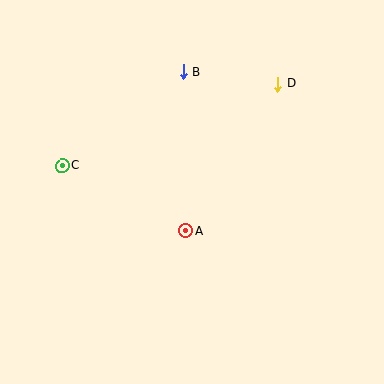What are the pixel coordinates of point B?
Point B is at (183, 72).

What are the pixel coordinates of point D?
Point D is at (278, 84).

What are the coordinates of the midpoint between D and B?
The midpoint between D and B is at (230, 78).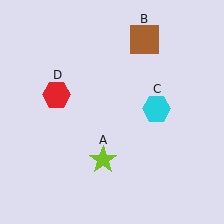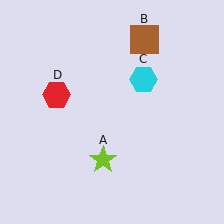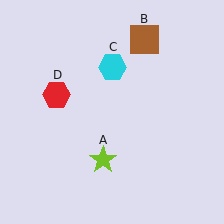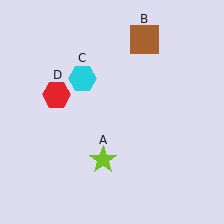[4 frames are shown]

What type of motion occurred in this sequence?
The cyan hexagon (object C) rotated counterclockwise around the center of the scene.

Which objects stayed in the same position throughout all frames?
Lime star (object A) and brown square (object B) and red hexagon (object D) remained stationary.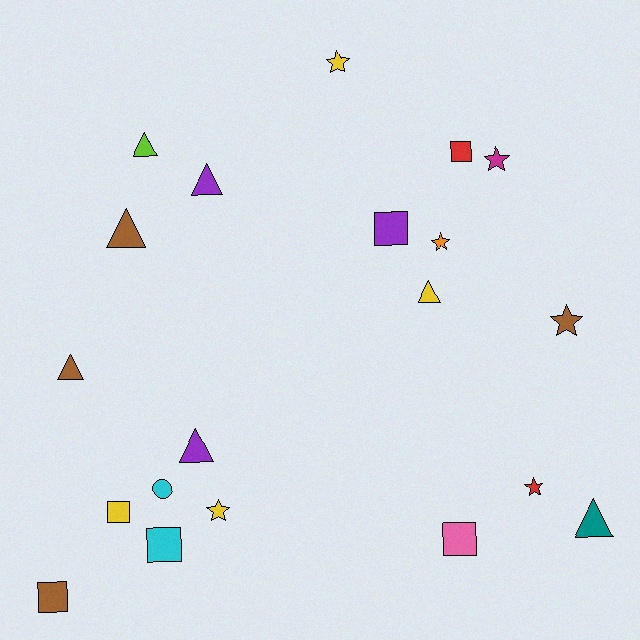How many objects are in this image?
There are 20 objects.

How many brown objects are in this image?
There are 4 brown objects.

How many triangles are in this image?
There are 7 triangles.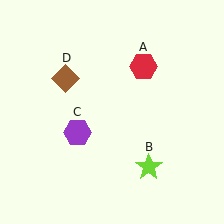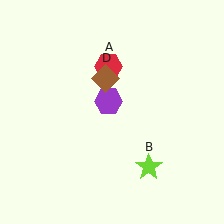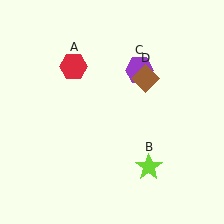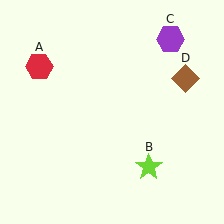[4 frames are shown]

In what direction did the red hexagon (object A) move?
The red hexagon (object A) moved left.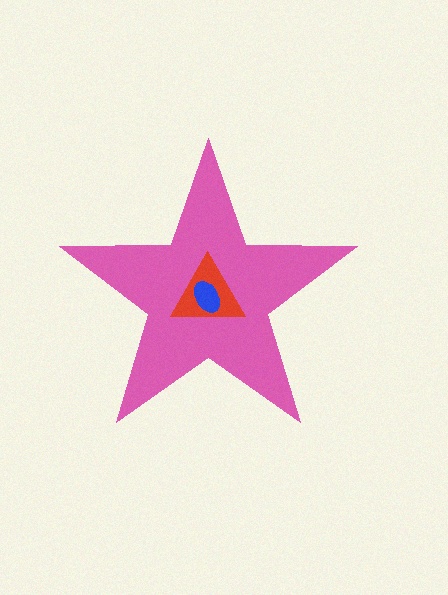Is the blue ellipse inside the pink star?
Yes.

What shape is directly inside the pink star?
The red triangle.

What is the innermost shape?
The blue ellipse.